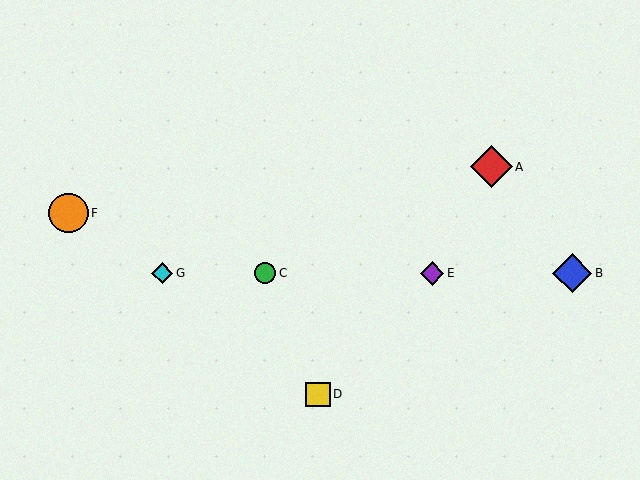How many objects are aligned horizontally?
4 objects (B, C, E, G) are aligned horizontally.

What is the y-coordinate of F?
Object F is at y≈213.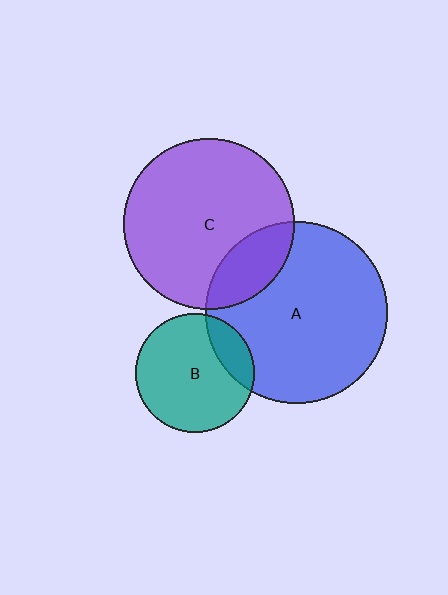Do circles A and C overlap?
Yes.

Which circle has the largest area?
Circle A (blue).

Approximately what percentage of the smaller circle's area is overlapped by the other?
Approximately 20%.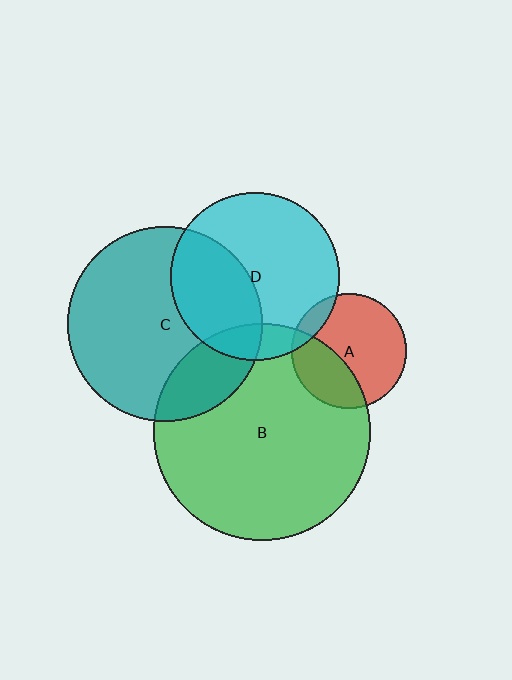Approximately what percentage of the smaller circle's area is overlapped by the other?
Approximately 35%.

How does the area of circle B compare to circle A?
Approximately 3.6 times.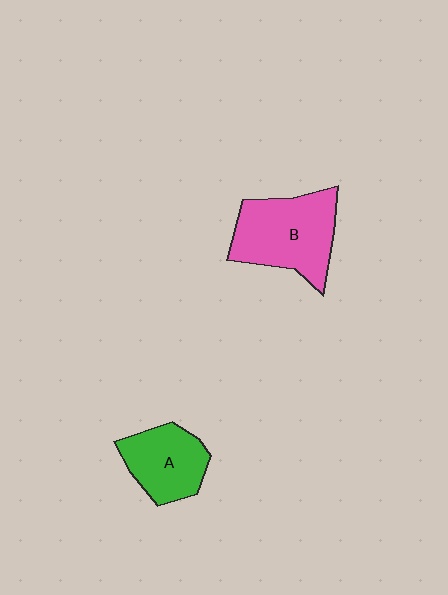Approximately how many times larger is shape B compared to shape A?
Approximately 1.5 times.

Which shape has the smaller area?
Shape A (green).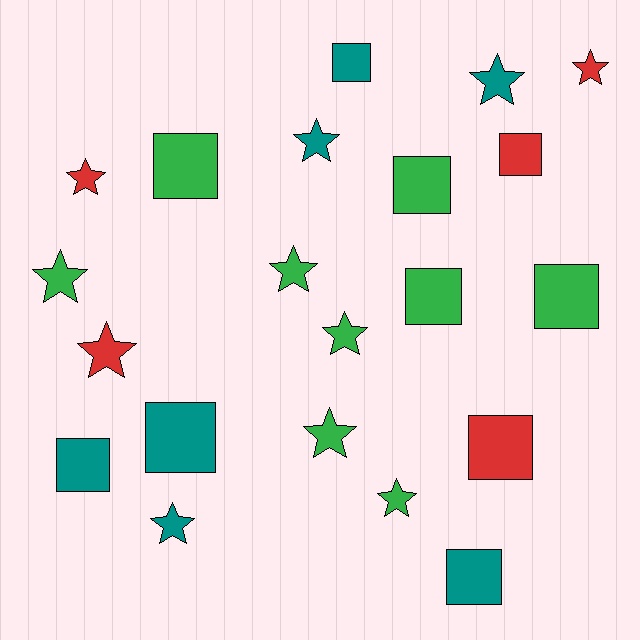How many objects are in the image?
There are 21 objects.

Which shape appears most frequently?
Star, with 11 objects.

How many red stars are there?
There are 3 red stars.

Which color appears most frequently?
Green, with 9 objects.